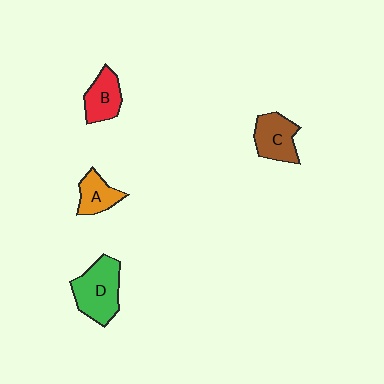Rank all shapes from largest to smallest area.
From largest to smallest: D (green), C (brown), B (red), A (orange).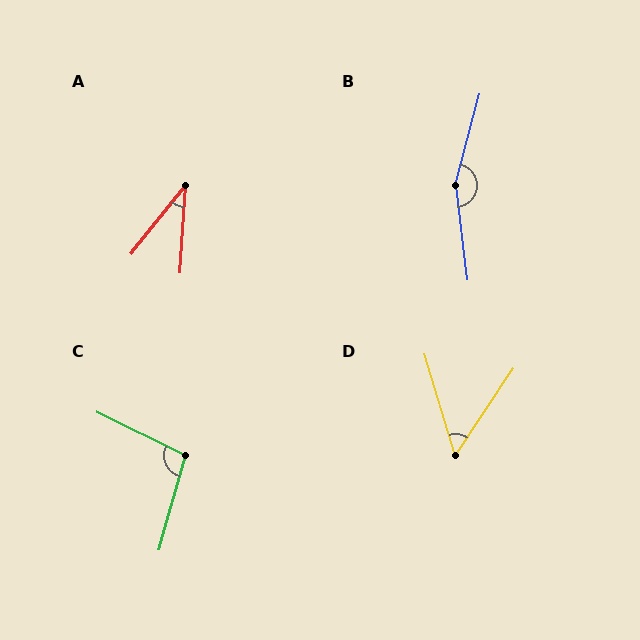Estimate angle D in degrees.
Approximately 50 degrees.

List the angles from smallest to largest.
A (35°), D (50°), C (100°), B (158°).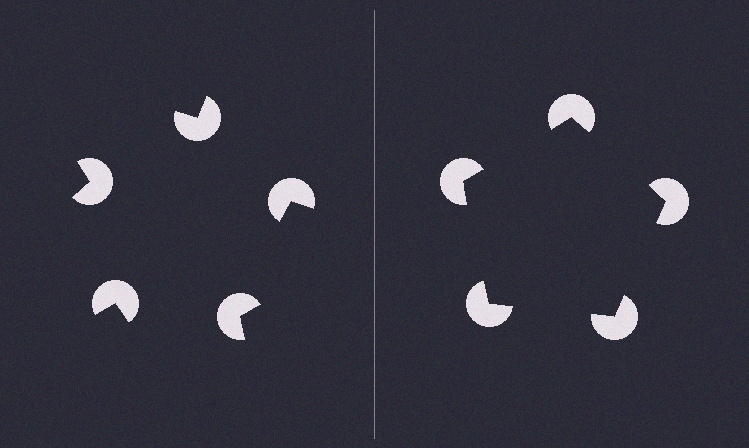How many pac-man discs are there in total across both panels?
10 — 5 on each side.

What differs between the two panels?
The pac-man discs are positioned identically on both sides; only the wedge orientations differ. On the right they align to a pentagon; on the left they are misaligned.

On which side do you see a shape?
An illusory pentagon appears on the right side. On the left side the wedge cuts are rotated, so no coherent shape forms.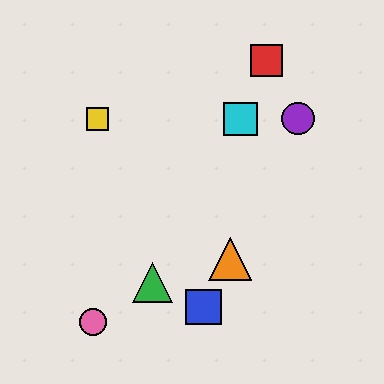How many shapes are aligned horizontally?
3 shapes (the yellow square, the purple circle, the cyan square) are aligned horizontally.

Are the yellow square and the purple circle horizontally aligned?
Yes, both are at y≈119.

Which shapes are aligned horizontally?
The yellow square, the purple circle, the cyan square are aligned horizontally.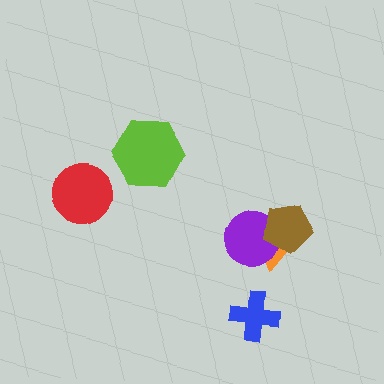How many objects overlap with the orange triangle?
2 objects overlap with the orange triangle.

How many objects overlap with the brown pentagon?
2 objects overlap with the brown pentagon.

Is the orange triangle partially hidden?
Yes, it is partially covered by another shape.